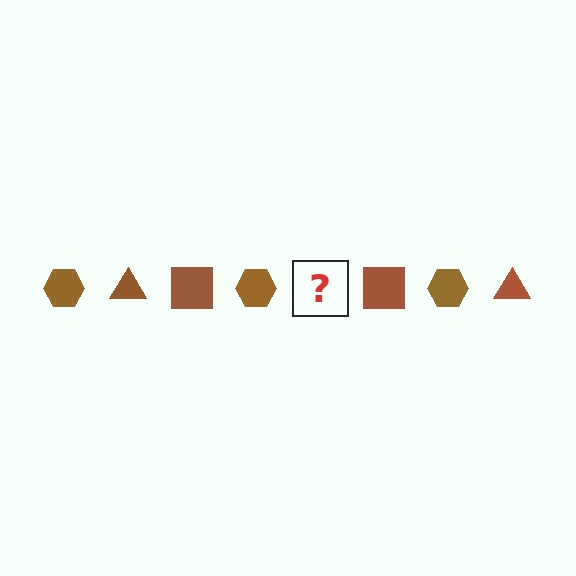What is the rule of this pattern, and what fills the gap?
The rule is that the pattern cycles through hexagon, triangle, square shapes in brown. The gap should be filled with a brown triangle.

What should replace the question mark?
The question mark should be replaced with a brown triangle.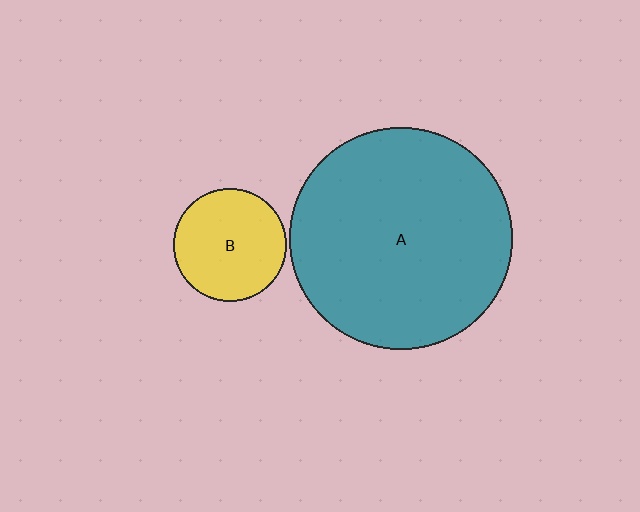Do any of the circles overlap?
No, none of the circles overlap.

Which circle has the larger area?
Circle A (teal).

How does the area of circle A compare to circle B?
Approximately 3.9 times.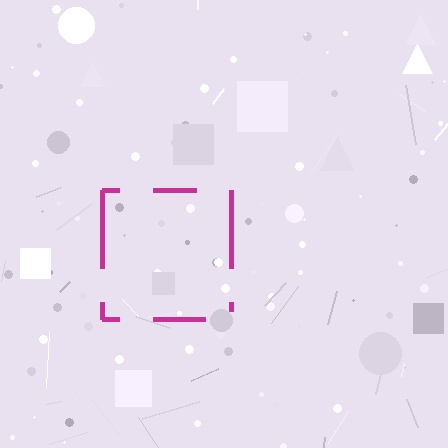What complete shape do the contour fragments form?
The contour fragments form a square.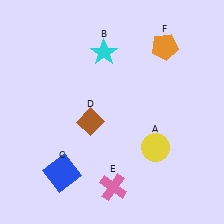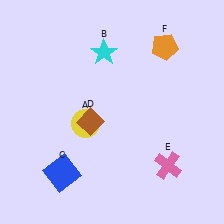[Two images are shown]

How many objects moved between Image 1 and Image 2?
2 objects moved between the two images.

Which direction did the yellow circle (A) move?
The yellow circle (A) moved left.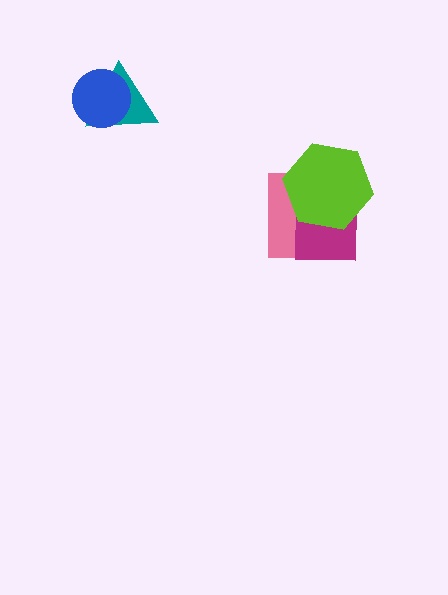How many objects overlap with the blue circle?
1 object overlaps with the blue circle.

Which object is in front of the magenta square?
The lime hexagon is in front of the magenta square.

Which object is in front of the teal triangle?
The blue circle is in front of the teal triangle.